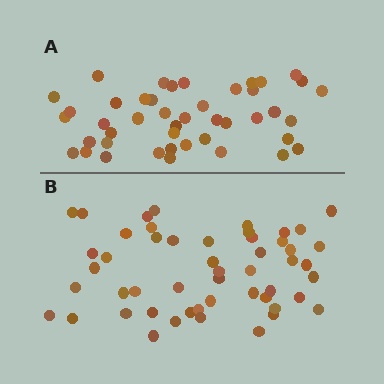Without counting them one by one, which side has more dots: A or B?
Region B (the bottom region) has more dots.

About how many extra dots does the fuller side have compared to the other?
Region B has roughly 8 or so more dots than region A.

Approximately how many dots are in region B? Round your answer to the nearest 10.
About 50 dots. (The exact count is 51, which rounds to 50.)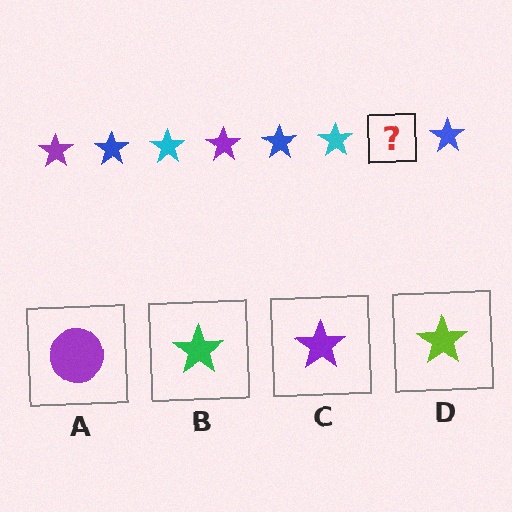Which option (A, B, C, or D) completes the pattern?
C.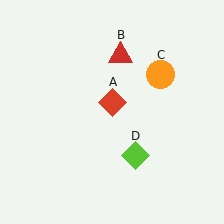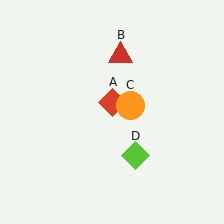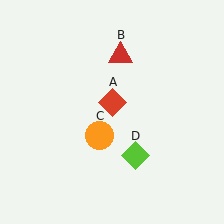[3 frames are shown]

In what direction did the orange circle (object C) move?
The orange circle (object C) moved down and to the left.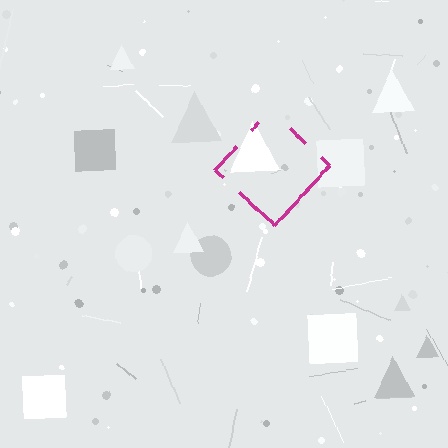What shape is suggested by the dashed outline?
The dashed outline suggests a diamond.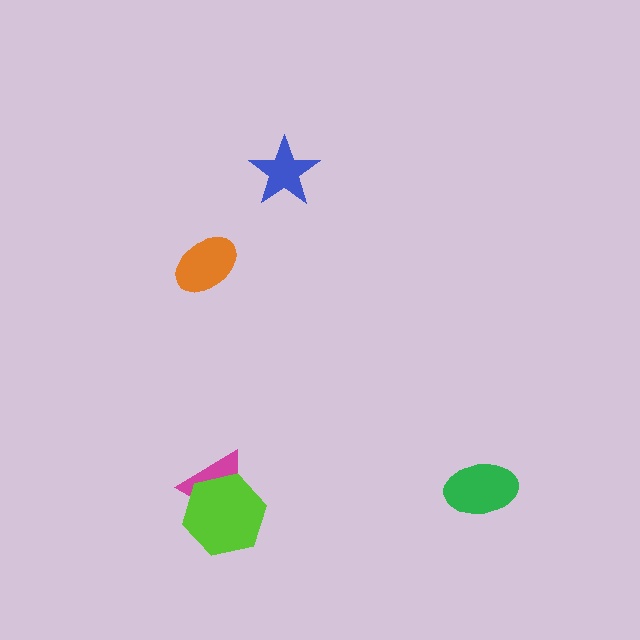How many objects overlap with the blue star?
0 objects overlap with the blue star.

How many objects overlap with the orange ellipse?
0 objects overlap with the orange ellipse.